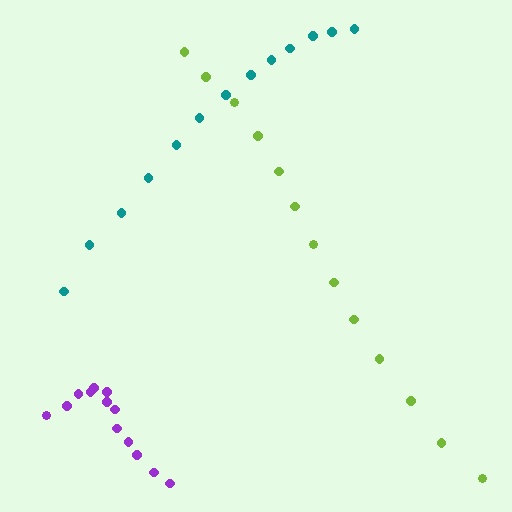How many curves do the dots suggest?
There are 3 distinct paths.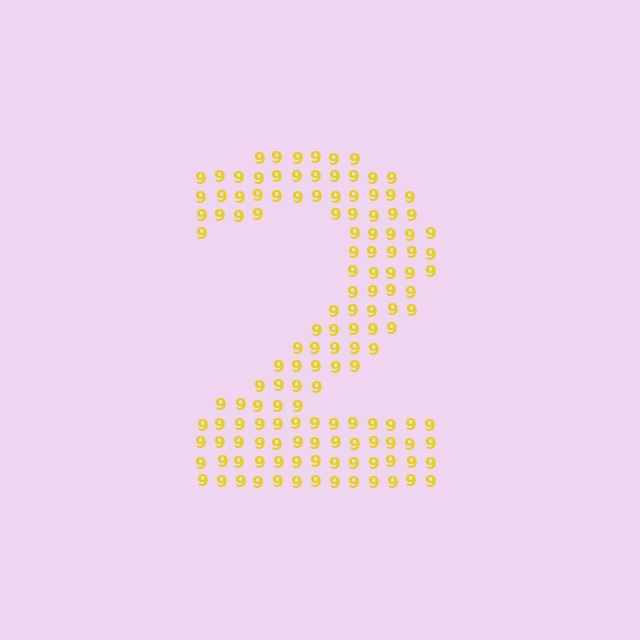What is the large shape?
The large shape is the digit 2.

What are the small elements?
The small elements are digit 9's.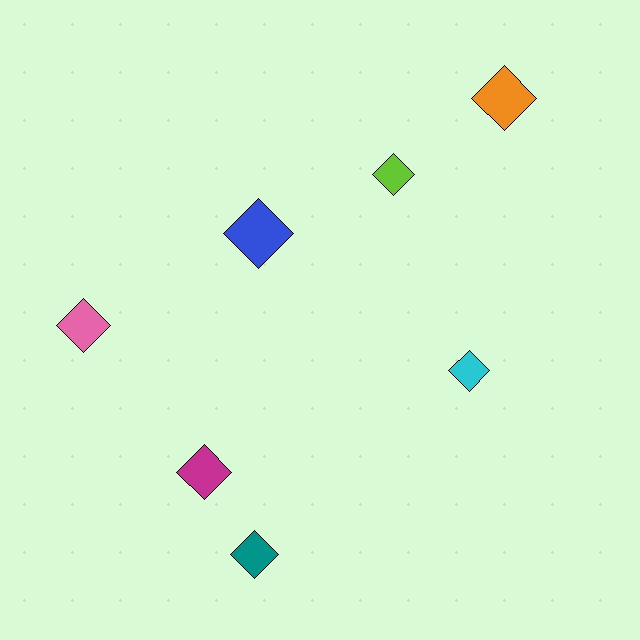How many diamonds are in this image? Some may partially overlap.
There are 7 diamonds.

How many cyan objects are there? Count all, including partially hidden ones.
There is 1 cyan object.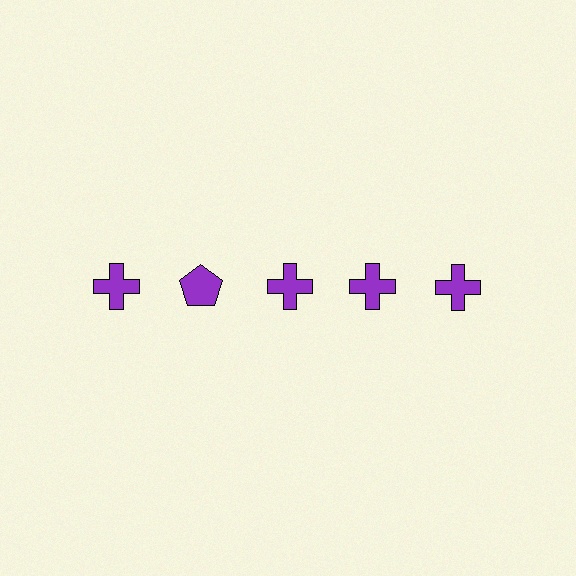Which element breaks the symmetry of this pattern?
The purple pentagon in the top row, second from left column breaks the symmetry. All other shapes are purple crosses.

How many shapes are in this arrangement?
There are 5 shapes arranged in a grid pattern.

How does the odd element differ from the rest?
It has a different shape: pentagon instead of cross.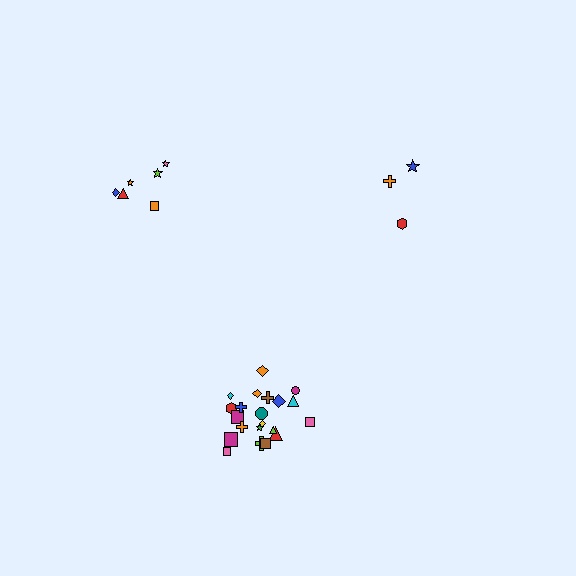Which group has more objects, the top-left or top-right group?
The top-left group.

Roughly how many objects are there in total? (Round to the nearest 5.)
Roughly 30 objects in total.